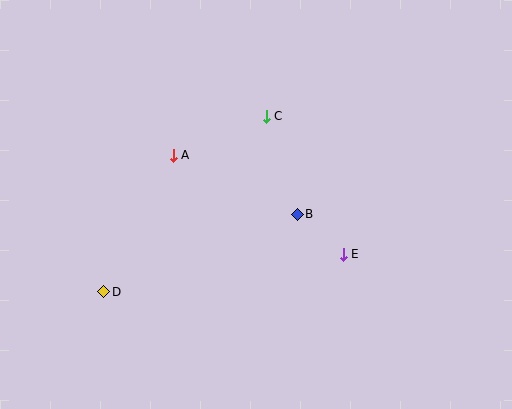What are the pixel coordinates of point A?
Point A is at (173, 155).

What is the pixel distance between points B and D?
The distance between B and D is 208 pixels.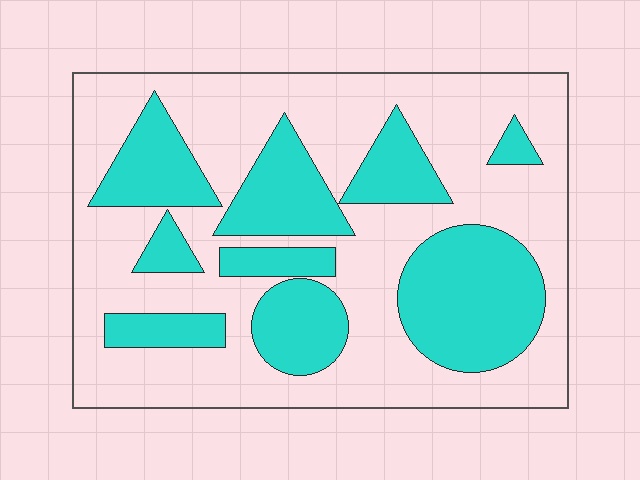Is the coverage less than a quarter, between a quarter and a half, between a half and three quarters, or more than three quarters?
Between a quarter and a half.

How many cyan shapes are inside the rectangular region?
9.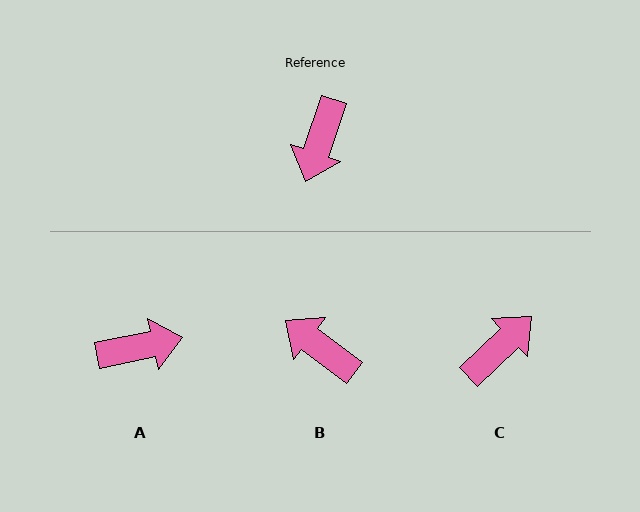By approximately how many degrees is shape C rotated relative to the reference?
Approximately 153 degrees counter-clockwise.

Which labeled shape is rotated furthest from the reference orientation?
C, about 153 degrees away.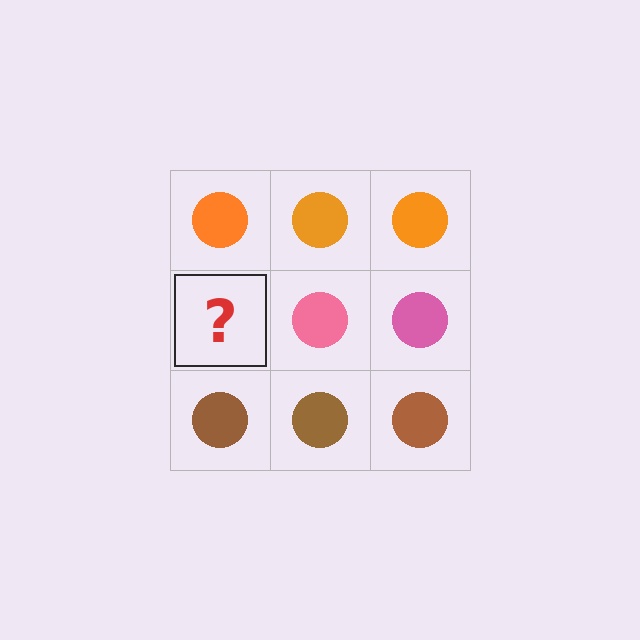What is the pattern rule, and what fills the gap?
The rule is that each row has a consistent color. The gap should be filled with a pink circle.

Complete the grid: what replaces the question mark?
The question mark should be replaced with a pink circle.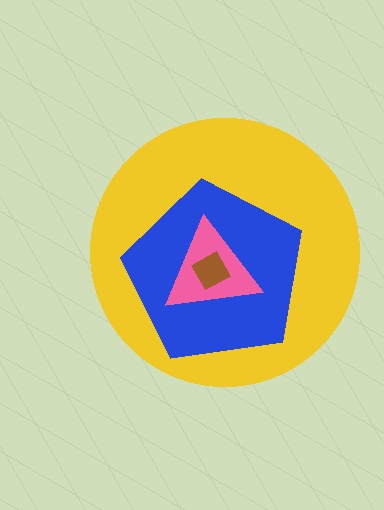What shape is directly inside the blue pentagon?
The pink triangle.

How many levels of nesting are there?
4.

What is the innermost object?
The brown square.